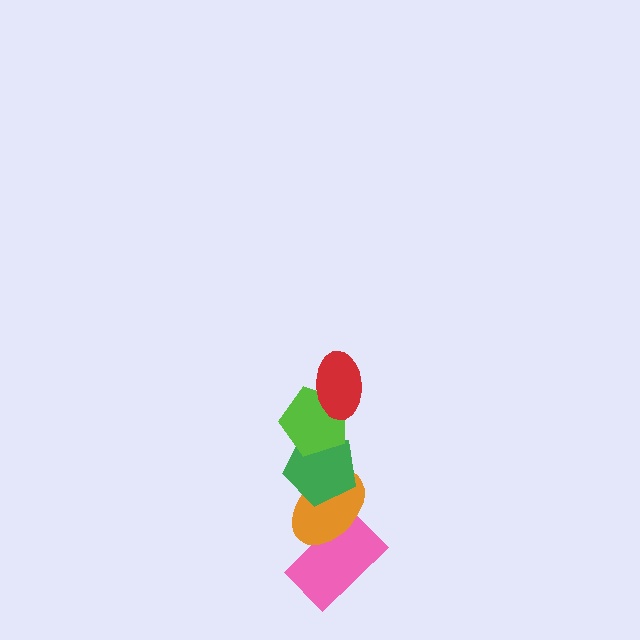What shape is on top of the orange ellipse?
The green pentagon is on top of the orange ellipse.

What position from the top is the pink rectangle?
The pink rectangle is 5th from the top.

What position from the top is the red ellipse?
The red ellipse is 1st from the top.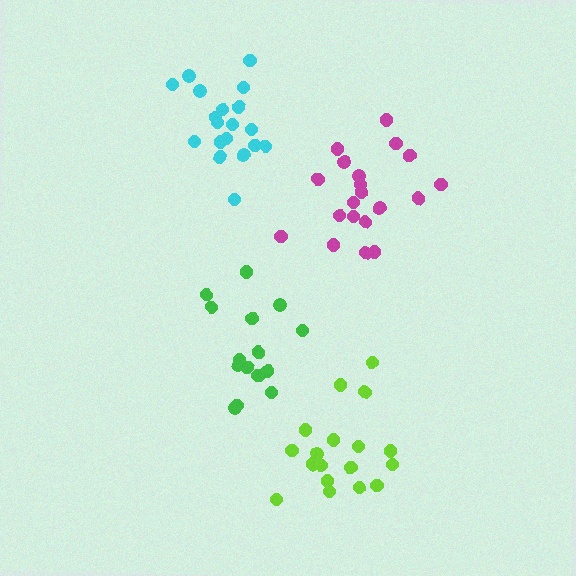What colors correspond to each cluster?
The clusters are colored: lime, green, magenta, cyan.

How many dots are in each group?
Group 1: 18 dots, Group 2: 15 dots, Group 3: 20 dots, Group 4: 19 dots (72 total).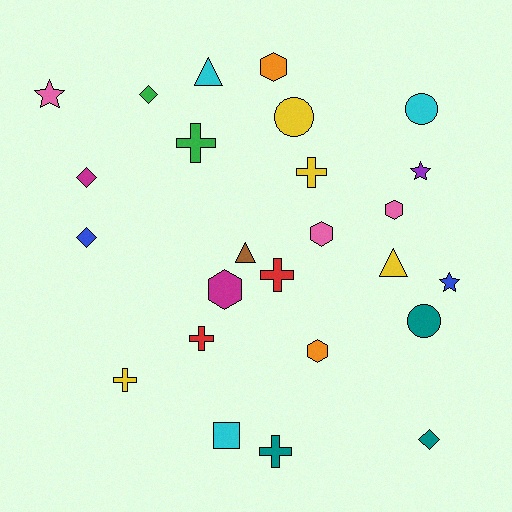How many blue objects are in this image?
There are 2 blue objects.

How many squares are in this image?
There is 1 square.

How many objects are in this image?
There are 25 objects.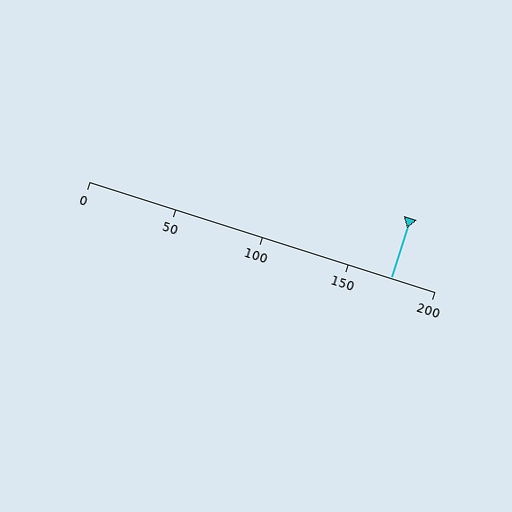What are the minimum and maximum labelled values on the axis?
The axis runs from 0 to 200.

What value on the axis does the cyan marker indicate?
The marker indicates approximately 175.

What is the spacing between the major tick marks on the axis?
The major ticks are spaced 50 apart.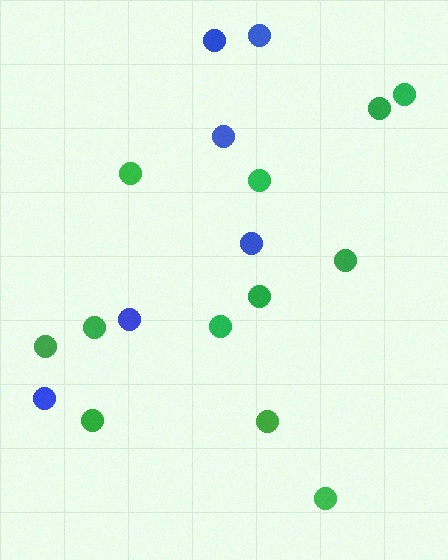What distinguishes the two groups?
There are 2 groups: one group of green circles (12) and one group of blue circles (6).